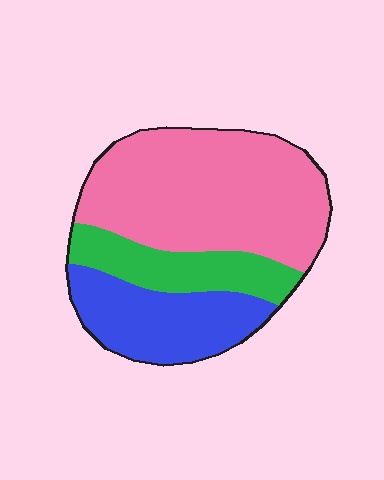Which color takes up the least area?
Green, at roughly 20%.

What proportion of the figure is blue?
Blue takes up about one quarter (1/4) of the figure.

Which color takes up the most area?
Pink, at roughly 55%.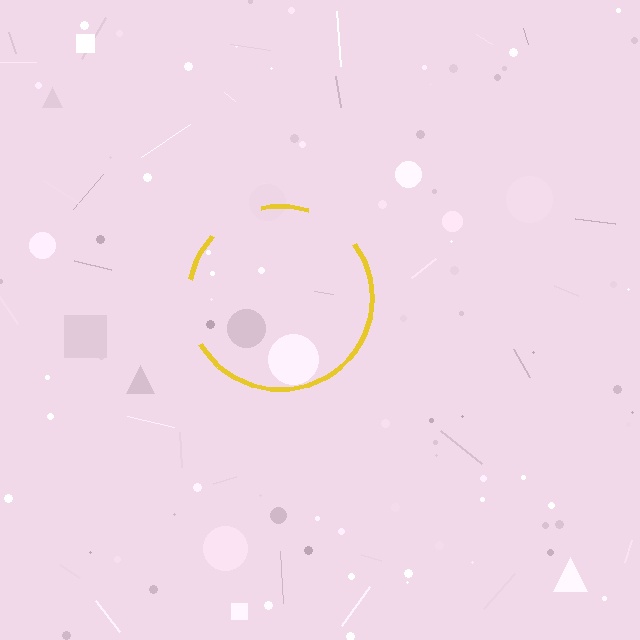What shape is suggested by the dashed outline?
The dashed outline suggests a circle.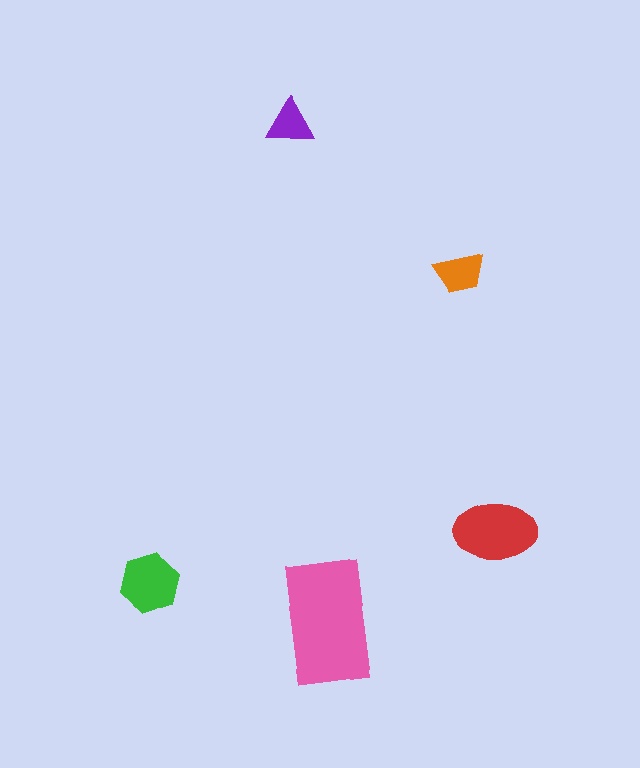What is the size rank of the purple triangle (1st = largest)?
5th.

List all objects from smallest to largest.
The purple triangle, the orange trapezoid, the green hexagon, the red ellipse, the pink rectangle.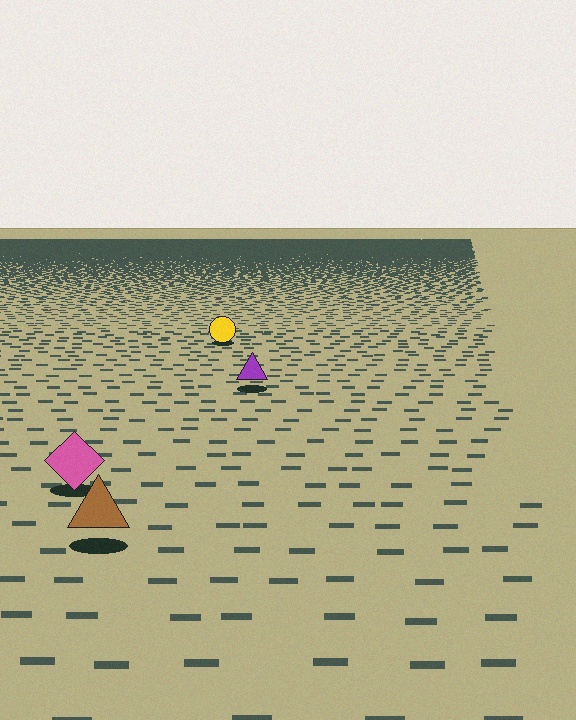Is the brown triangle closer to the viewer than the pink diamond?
Yes. The brown triangle is closer — you can tell from the texture gradient: the ground texture is coarser near it.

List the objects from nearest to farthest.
From nearest to farthest: the brown triangle, the pink diamond, the purple triangle, the yellow circle.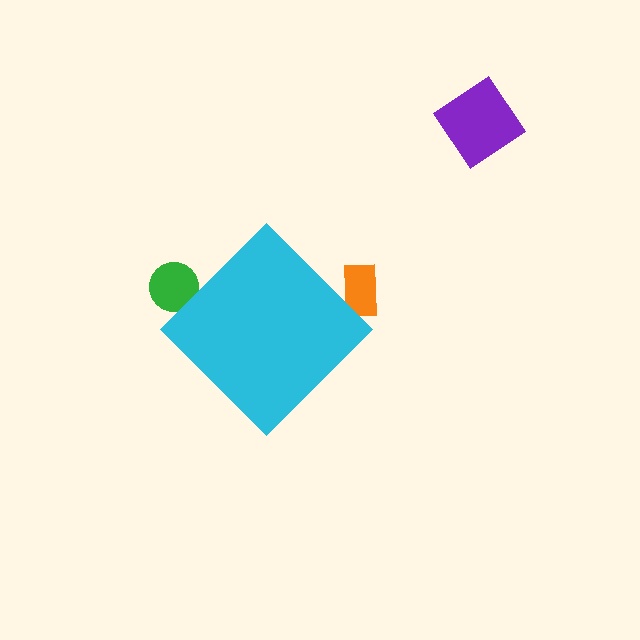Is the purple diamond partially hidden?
No, the purple diamond is fully visible.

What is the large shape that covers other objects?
A cyan diamond.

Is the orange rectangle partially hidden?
Yes, the orange rectangle is partially hidden behind the cyan diamond.